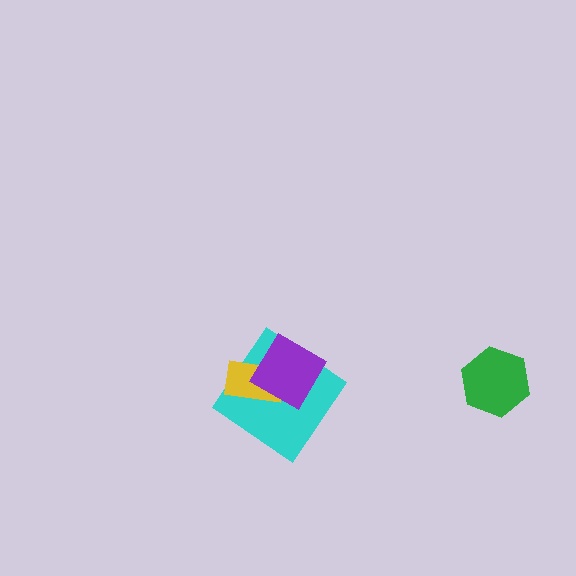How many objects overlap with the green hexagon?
0 objects overlap with the green hexagon.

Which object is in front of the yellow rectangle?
The purple diamond is in front of the yellow rectangle.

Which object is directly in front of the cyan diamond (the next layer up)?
The yellow rectangle is directly in front of the cyan diamond.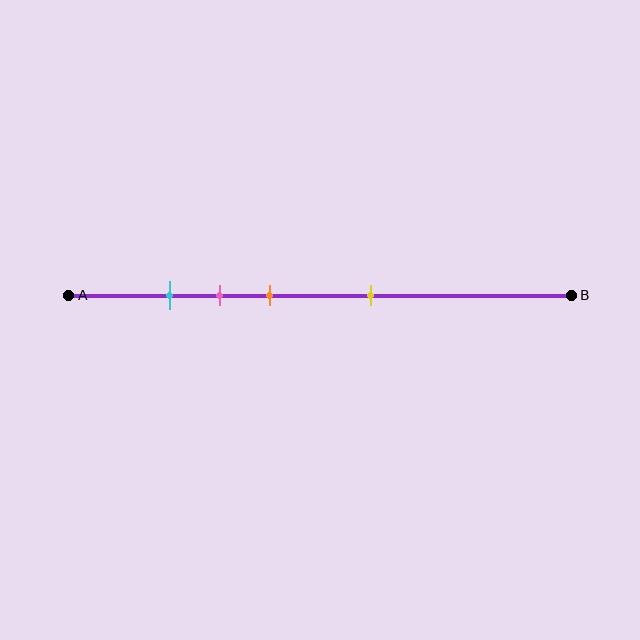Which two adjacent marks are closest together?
The cyan and pink marks are the closest adjacent pair.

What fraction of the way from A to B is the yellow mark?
The yellow mark is approximately 60% (0.6) of the way from A to B.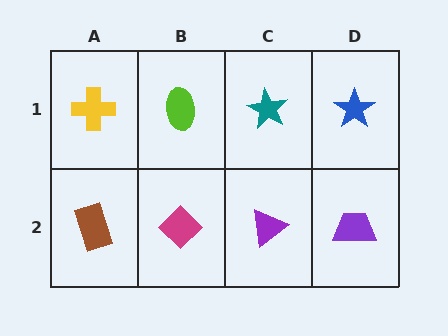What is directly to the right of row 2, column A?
A magenta diamond.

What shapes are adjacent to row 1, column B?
A magenta diamond (row 2, column B), a yellow cross (row 1, column A), a teal star (row 1, column C).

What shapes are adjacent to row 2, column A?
A yellow cross (row 1, column A), a magenta diamond (row 2, column B).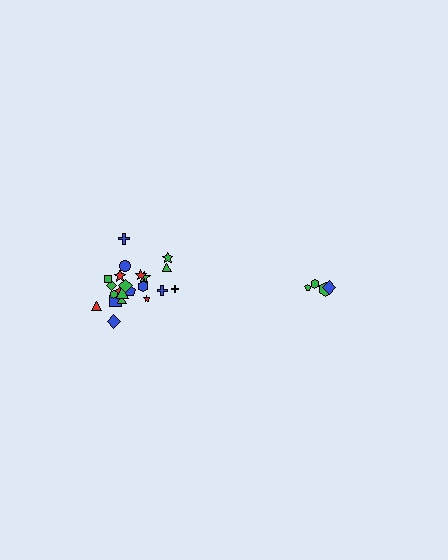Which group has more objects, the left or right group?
The left group.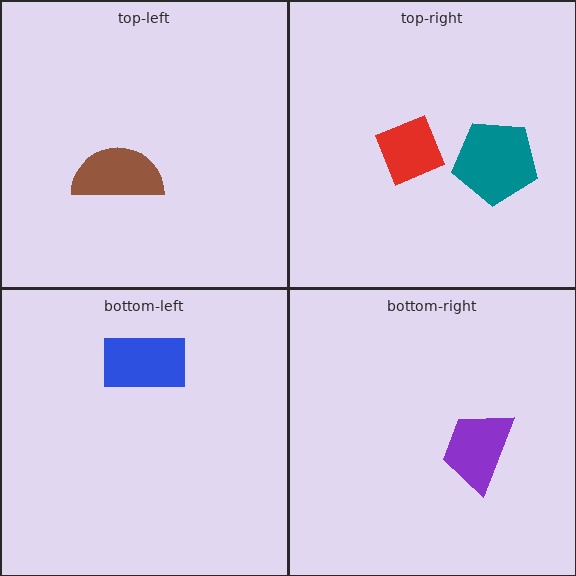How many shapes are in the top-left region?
1.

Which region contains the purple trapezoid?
The bottom-right region.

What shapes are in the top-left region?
The brown semicircle.